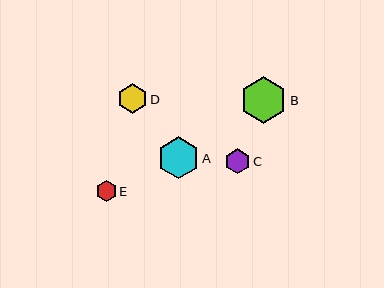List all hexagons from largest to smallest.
From largest to smallest: B, A, D, C, E.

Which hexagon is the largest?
Hexagon B is the largest with a size of approximately 47 pixels.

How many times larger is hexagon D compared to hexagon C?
Hexagon D is approximately 1.2 times the size of hexagon C.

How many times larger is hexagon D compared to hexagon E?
Hexagon D is approximately 1.5 times the size of hexagon E.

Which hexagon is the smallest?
Hexagon E is the smallest with a size of approximately 20 pixels.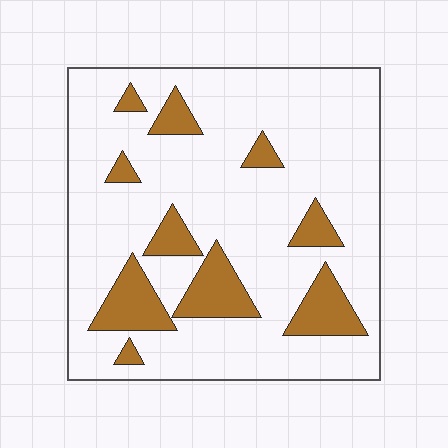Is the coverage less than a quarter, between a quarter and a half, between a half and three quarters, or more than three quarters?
Less than a quarter.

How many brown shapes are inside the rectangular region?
10.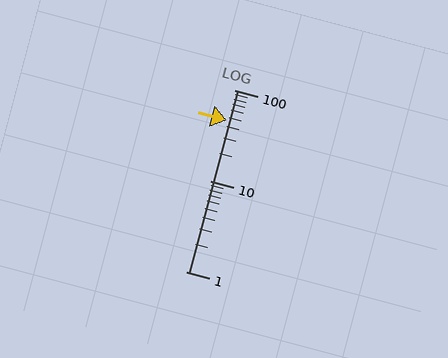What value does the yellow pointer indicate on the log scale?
The pointer indicates approximately 46.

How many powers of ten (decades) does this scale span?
The scale spans 2 decades, from 1 to 100.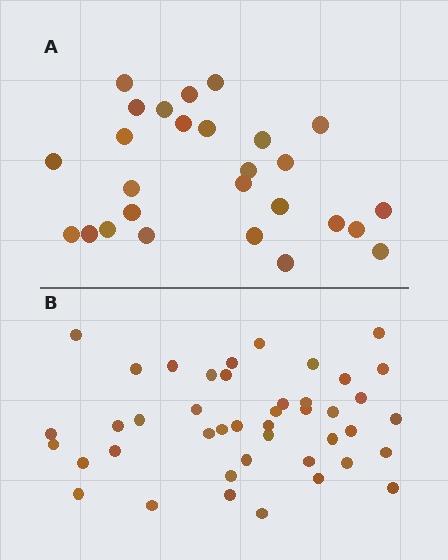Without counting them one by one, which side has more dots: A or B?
Region B (the bottom region) has more dots.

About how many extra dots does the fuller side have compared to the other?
Region B has approximately 15 more dots than region A.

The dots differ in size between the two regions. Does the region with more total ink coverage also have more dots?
No. Region A has more total ink coverage because its dots are larger, but region B actually contains more individual dots. Total area can be misleading — the number of items is what matters here.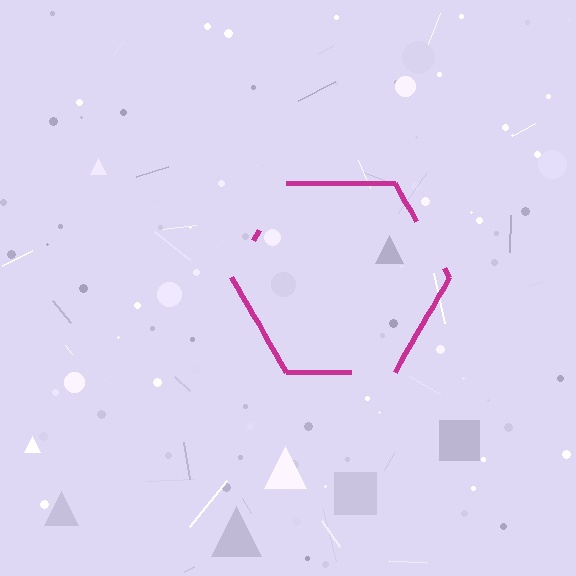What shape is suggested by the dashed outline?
The dashed outline suggests a hexagon.